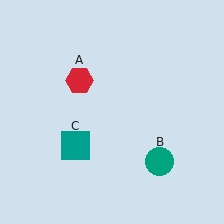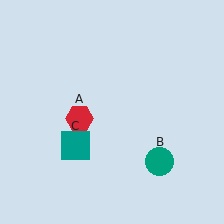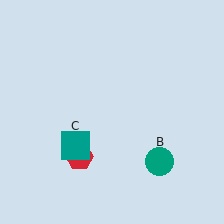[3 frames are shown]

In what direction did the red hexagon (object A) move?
The red hexagon (object A) moved down.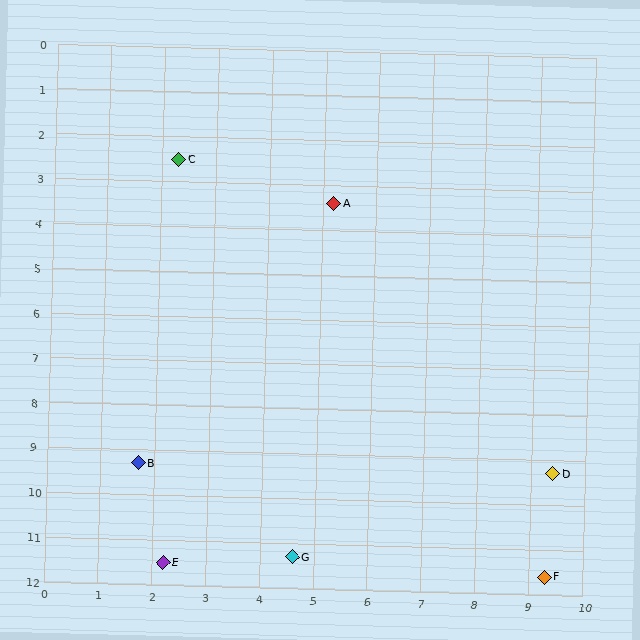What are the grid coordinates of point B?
Point B is at approximately (1.7, 9.3).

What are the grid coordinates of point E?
Point E is at approximately (2.2, 11.5).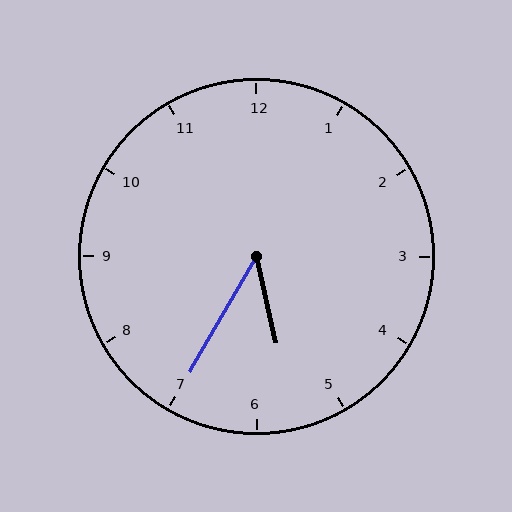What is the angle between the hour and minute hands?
Approximately 42 degrees.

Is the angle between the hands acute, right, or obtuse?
It is acute.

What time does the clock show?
5:35.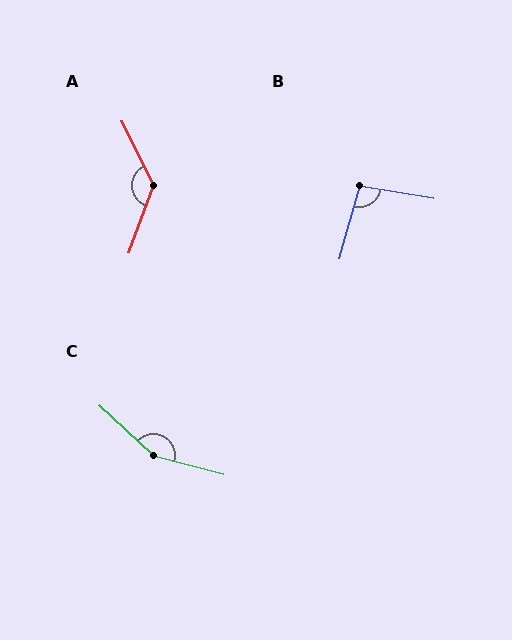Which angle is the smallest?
B, at approximately 96 degrees.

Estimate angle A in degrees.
Approximately 133 degrees.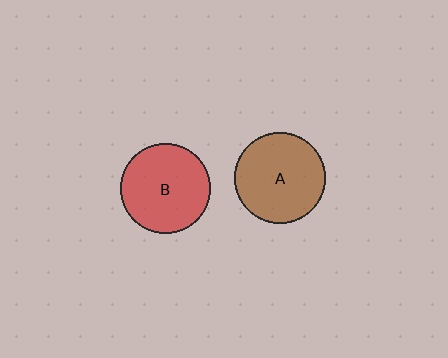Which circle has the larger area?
Circle A (brown).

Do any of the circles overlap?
No, none of the circles overlap.